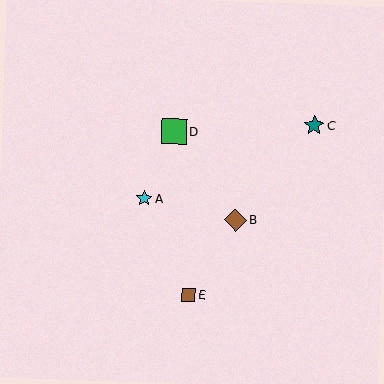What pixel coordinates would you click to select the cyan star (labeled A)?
Click at (144, 199) to select the cyan star A.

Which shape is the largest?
The green square (labeled D) is the largest.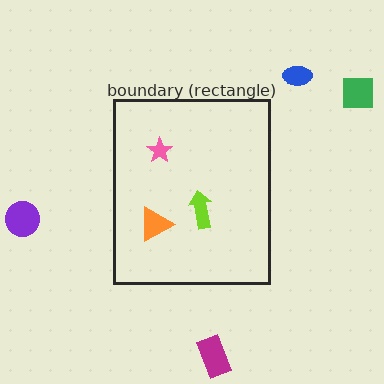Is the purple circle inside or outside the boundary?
Outside.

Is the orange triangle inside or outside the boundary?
Inside.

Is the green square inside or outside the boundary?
Outside.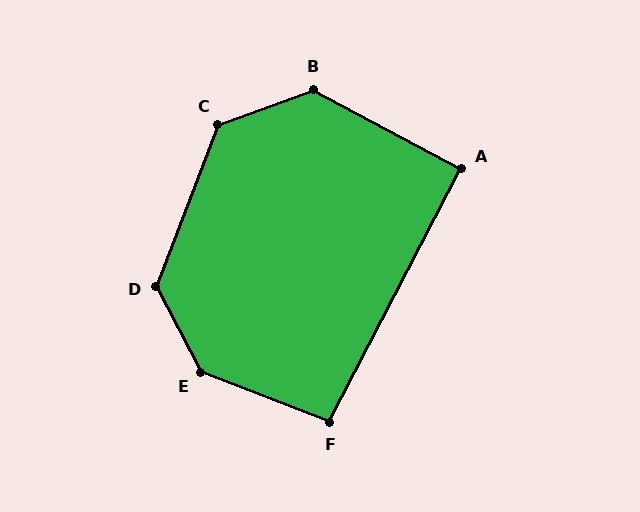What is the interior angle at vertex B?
Approximately 132 degrees (obtuse).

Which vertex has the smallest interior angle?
A, at approximately 91 degrees.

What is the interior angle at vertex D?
Approximately 132 degrees (obtuse).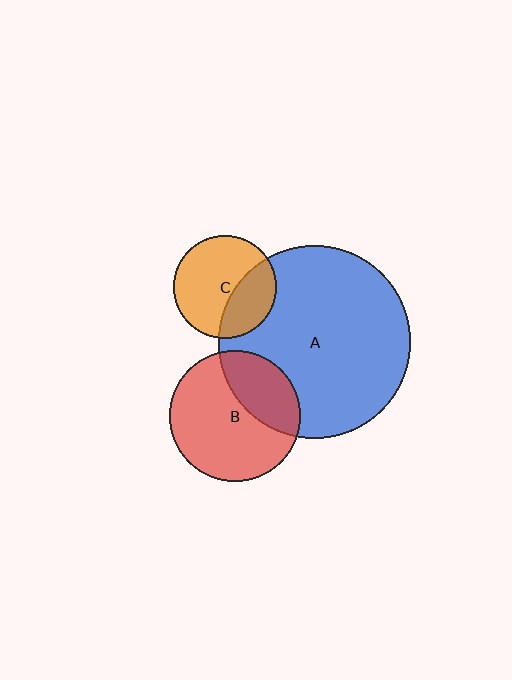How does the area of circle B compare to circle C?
Approximately 1.6 times.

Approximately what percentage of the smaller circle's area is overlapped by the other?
Approximately 35%.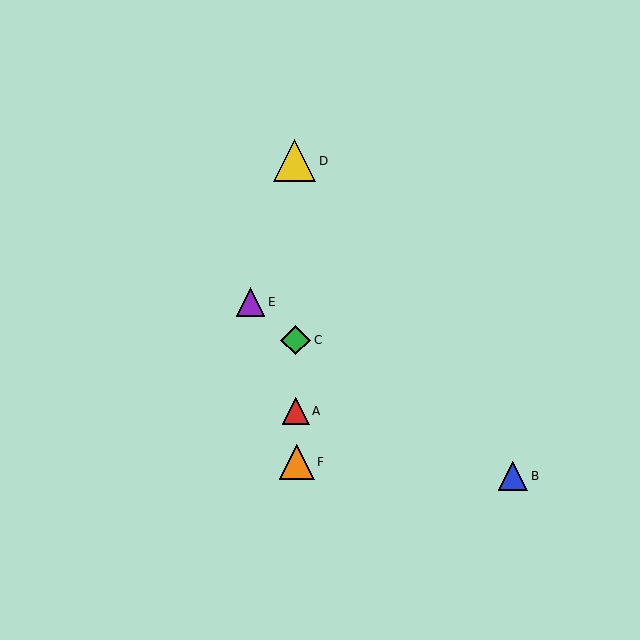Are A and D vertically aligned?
Yes, both are at x≈296.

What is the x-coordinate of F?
Object F is at x≈296.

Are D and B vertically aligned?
No, D is at x≈295 and B is at x≈513.